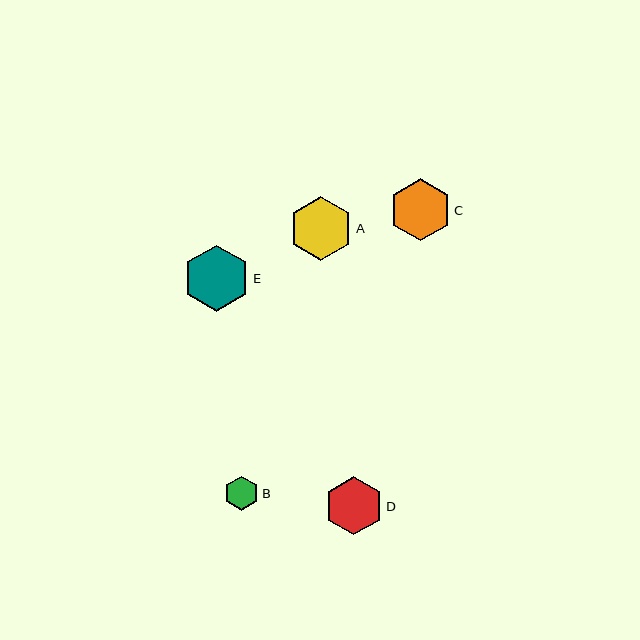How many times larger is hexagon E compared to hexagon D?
Hexagon E is approximately 1.1 times the size of hexagon D.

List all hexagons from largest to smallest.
From largest to smallest: E, A, C, D, B.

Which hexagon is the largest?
Hexagon E is the largest with a size of approximately 66 pixels.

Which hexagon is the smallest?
Hexagon B is the smallest with a size of approximately 34 pixels.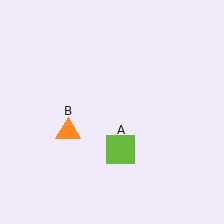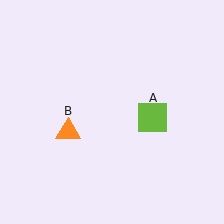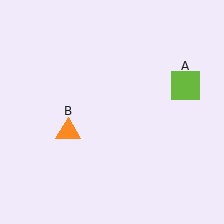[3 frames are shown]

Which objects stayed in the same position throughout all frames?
Orange triangle (object B) remained stationary.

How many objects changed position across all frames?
1 object changed position: lime square (object A).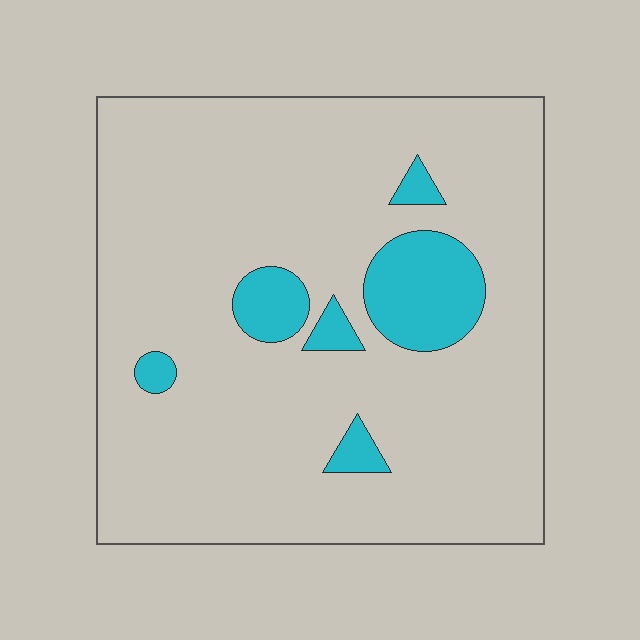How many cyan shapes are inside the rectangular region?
6.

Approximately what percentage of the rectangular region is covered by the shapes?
Approximately 10%.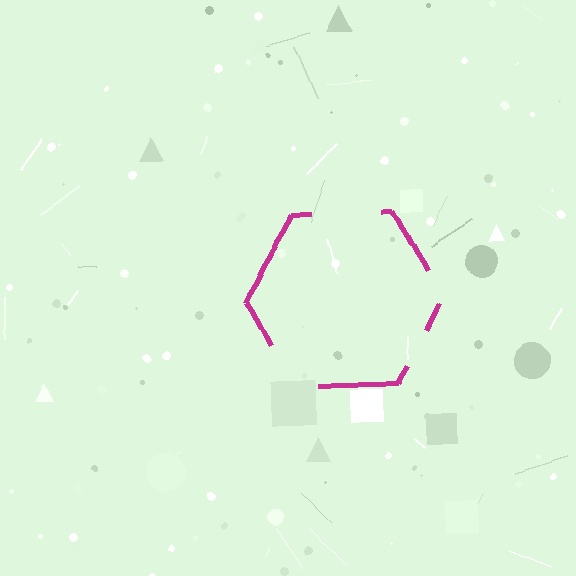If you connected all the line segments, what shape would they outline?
They would outline a hexagon.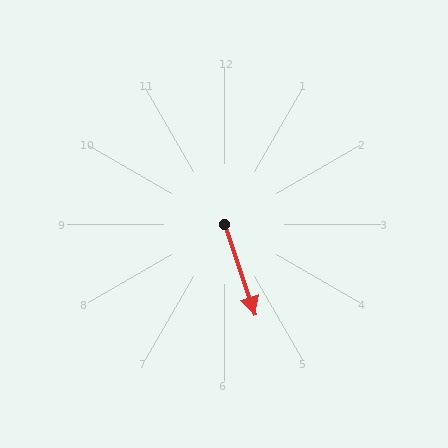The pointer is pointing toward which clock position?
Roughly 5 o'clock.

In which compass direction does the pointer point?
South.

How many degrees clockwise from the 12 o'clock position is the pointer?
Approximately 161 degrees.